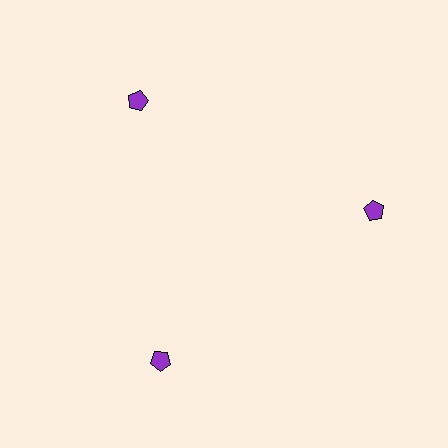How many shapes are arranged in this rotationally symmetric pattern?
There are 3 shapes, arranged in 3 groups of 1.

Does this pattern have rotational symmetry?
Yes, this pattern has 3-fold rotational symmetry. It looks the same after rotating 120 degrees around the center.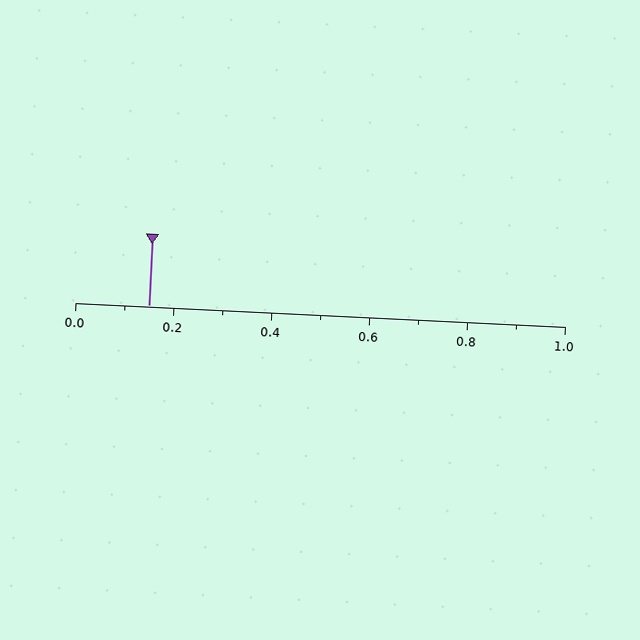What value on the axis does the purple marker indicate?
The marker indicates approximately 0.15.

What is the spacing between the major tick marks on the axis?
The major ticks are spaced 0.2 apart.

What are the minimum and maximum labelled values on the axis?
The axis runs from 0.0 to 1.0.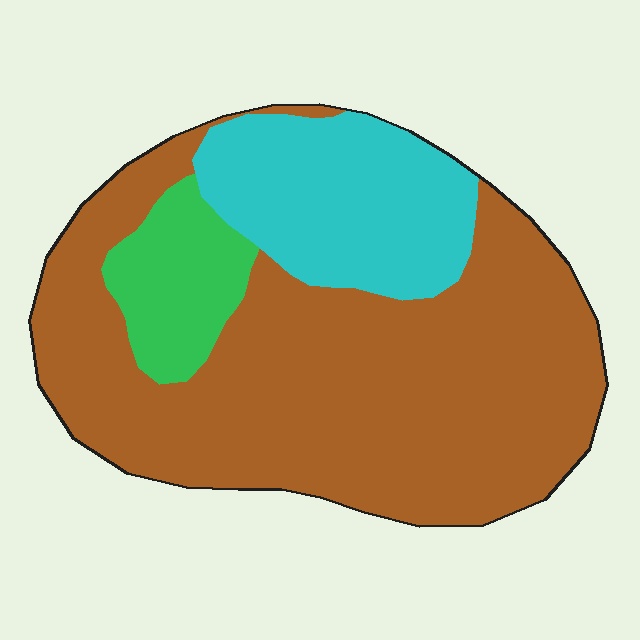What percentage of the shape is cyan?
Cyan takes up about one fifth (1/5) of the shape.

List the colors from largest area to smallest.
From largest to smallest: brown, cyan, green.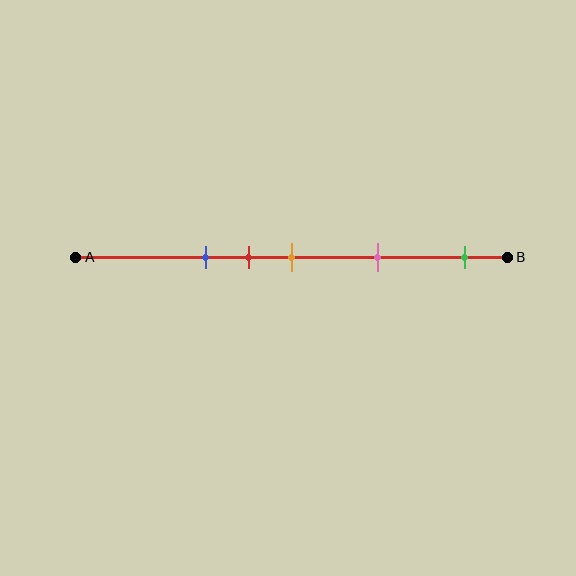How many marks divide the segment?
There are 5 marks dividing the segment.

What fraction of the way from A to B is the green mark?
The green mark is approximately 90% (0.9) of the way from A to B.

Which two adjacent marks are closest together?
The red and orange marks are the closest adjacent pair.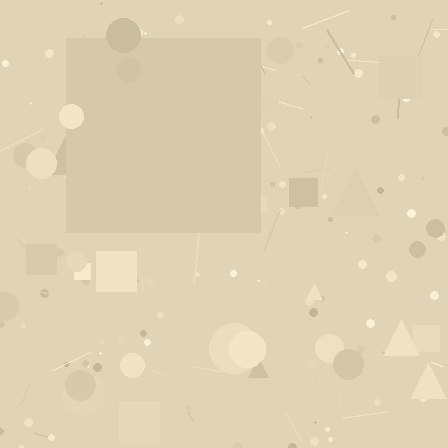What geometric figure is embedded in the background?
A square is embedded in the background.